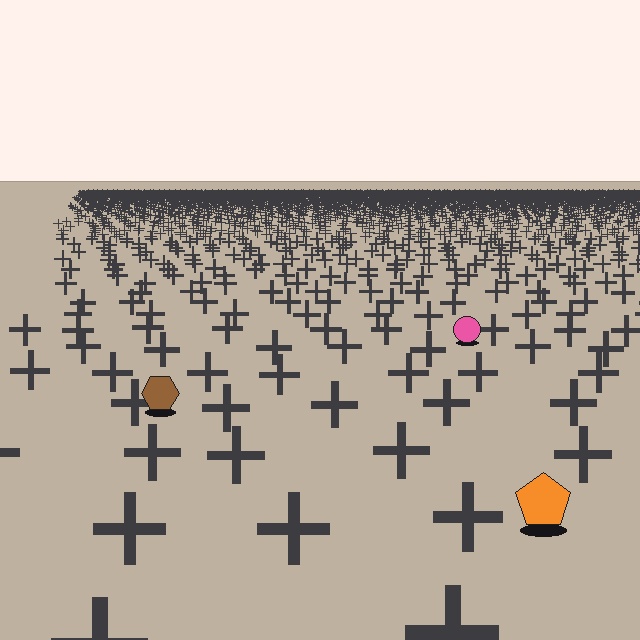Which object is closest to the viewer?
The orange pentagon is closest. The texture marks near it are larger and more spread out.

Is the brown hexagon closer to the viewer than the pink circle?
Yes. The brown hexagon is closer — you can tell from the texture gradient: the ground texture is coarser near it.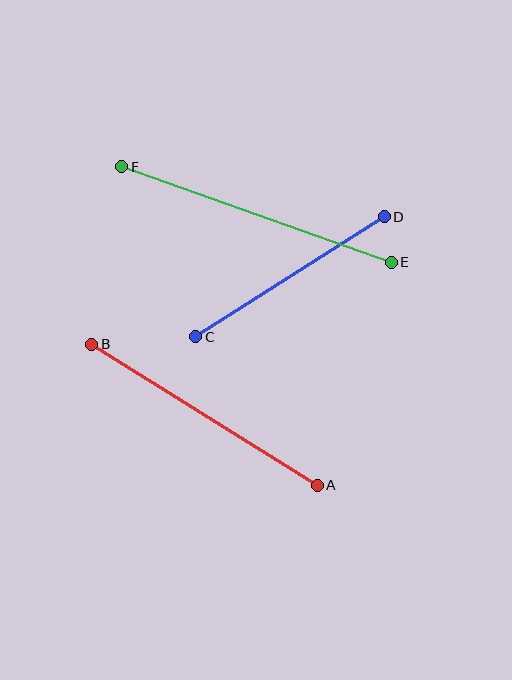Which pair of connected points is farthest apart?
Points E and F are farthest apart.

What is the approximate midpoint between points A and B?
The midpoint is at approximately (205, 415) pixels.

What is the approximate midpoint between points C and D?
The midpoint is at approximately (290, 277) pixels.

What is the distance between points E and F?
The distance is approximately 286 pixels.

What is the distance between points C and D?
The distance is approximately 223 pixels.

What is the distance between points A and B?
The distance is approximately 266 pixels.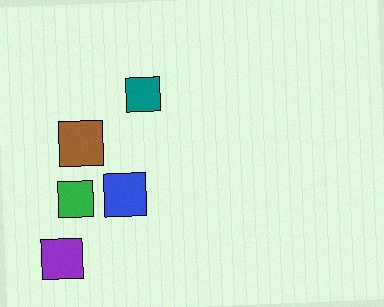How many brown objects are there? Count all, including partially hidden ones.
There is 1 brown object.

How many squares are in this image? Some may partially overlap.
There are 5 squares.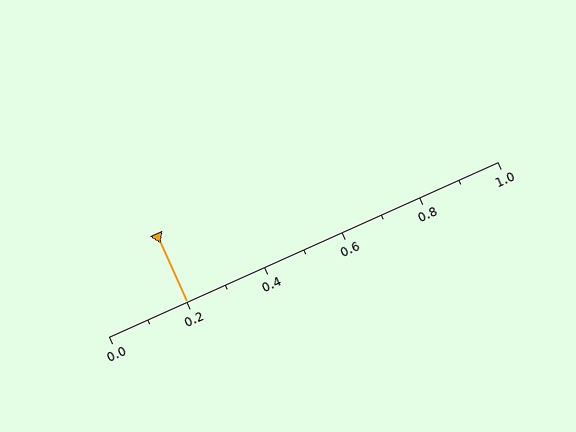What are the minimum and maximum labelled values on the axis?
The axis runs from 0.0 to 1.0.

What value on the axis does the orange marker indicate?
The marker indicates approximately 0.2.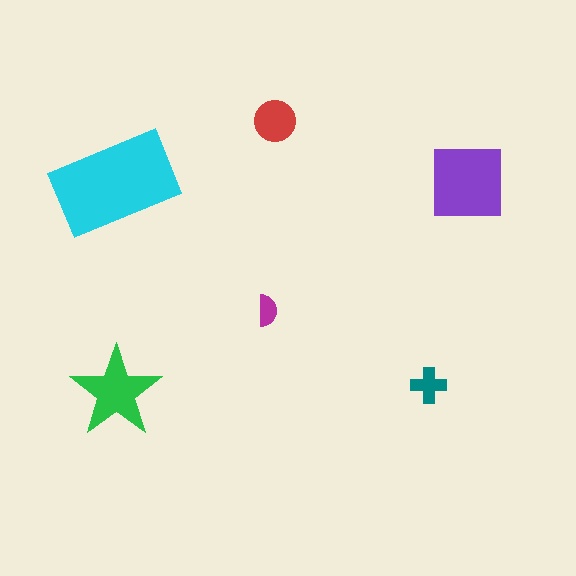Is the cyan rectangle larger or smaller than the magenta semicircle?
Larger.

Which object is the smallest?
The magenta semicircle.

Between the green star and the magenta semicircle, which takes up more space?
The green star.